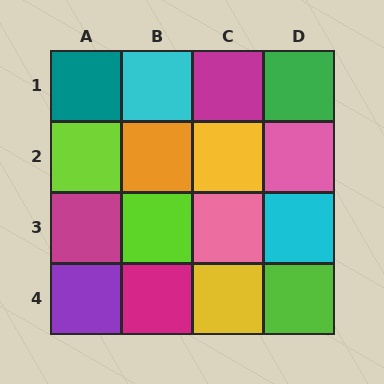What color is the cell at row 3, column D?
Cyan.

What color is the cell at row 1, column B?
Cyan.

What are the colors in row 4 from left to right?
Purple, magenta, yellow, lime.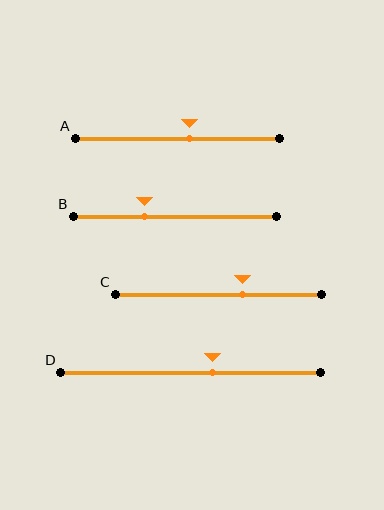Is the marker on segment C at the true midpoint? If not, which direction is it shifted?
No, the marker on segment C is shifted to the right by about 12% of the segment length.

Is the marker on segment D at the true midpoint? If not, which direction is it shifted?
No, the marker on segment D is shifted to the right by about 8% of the segment length.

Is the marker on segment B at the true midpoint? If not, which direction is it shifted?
No, the marker on segment B is shifted to the left by about 15% of the segment length.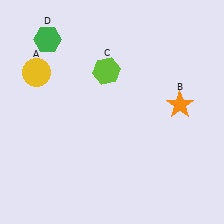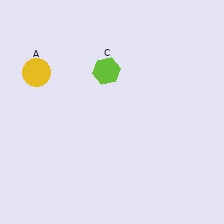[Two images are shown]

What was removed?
The green hexagon (D), the orange star (B) were removed in Image 2.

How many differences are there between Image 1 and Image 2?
There are 2 differences between the two images.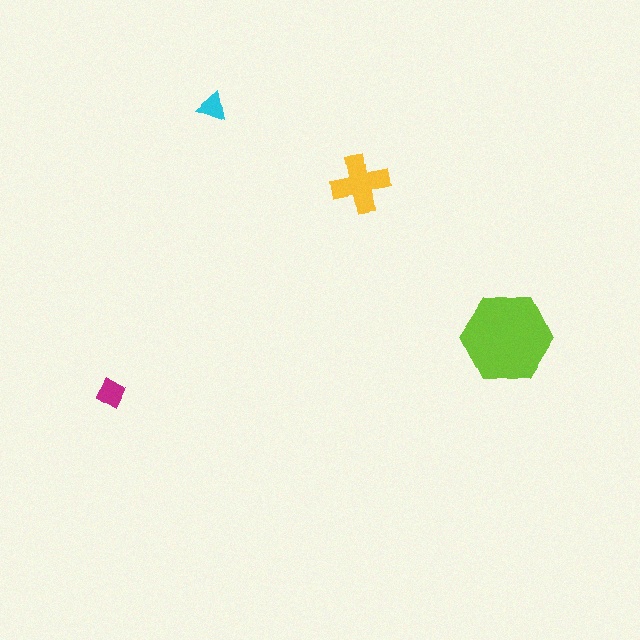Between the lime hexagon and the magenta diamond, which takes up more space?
The lime hexagon.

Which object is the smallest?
The cyan triangle.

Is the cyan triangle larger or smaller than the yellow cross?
Smaller.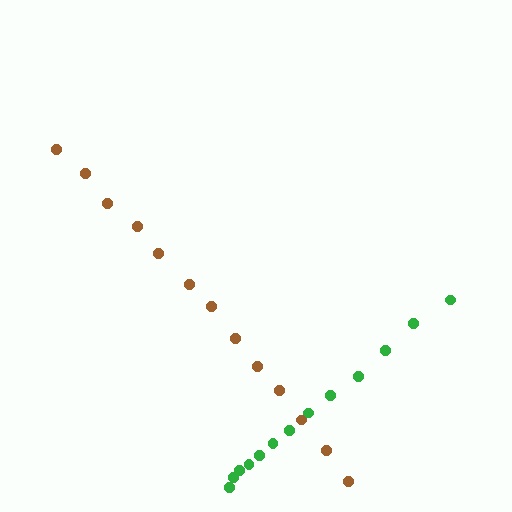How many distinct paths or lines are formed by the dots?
There are 2 distinct paths.